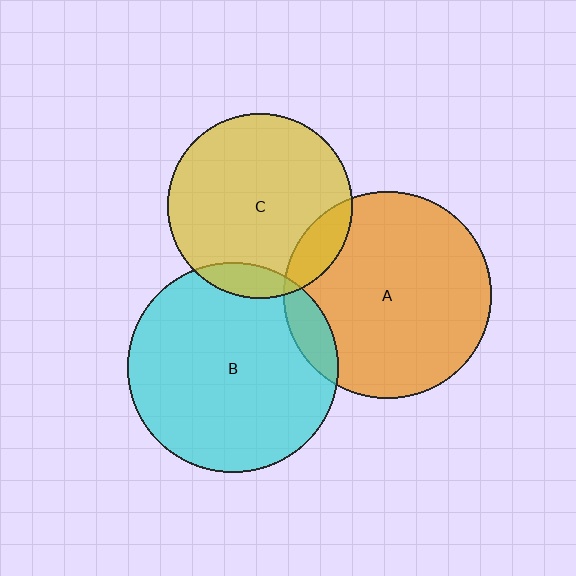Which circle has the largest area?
Circle B (cyan).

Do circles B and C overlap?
Yes.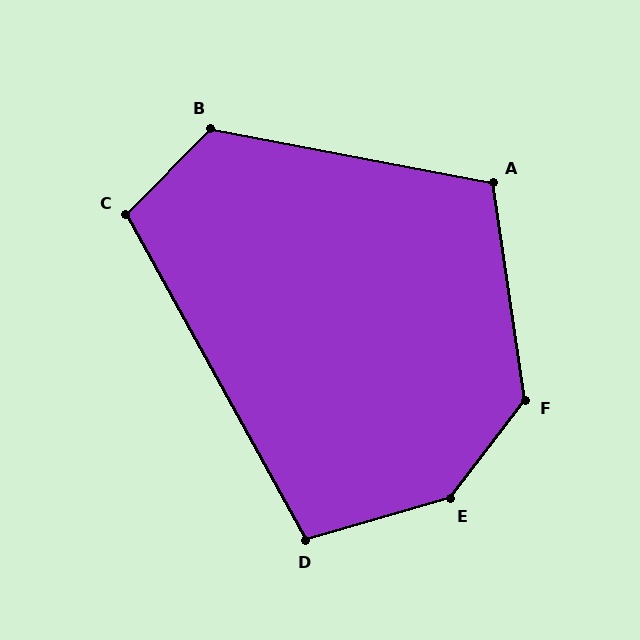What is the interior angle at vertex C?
Approximately 107 degrees (obtuse).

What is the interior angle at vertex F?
Approximately 134 degrees (obtuse).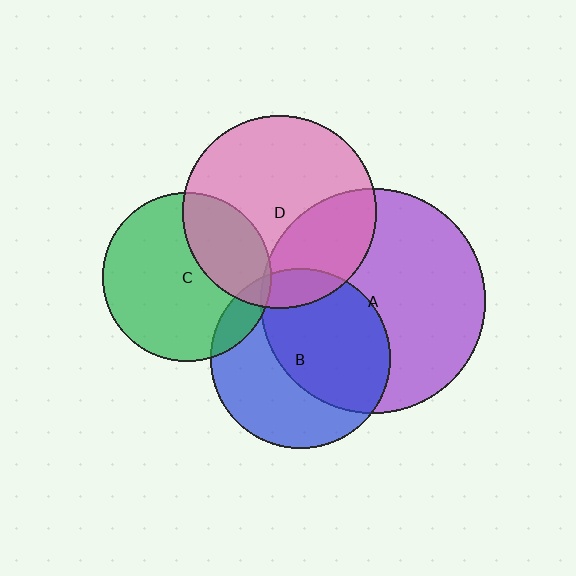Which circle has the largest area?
Circle A (purple).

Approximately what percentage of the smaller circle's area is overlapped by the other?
Approximately 5%.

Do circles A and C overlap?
Yes.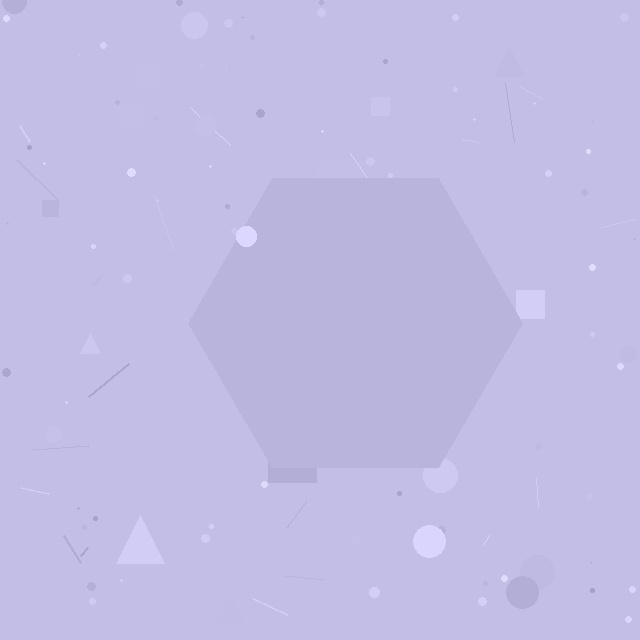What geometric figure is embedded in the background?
A hexagon is embedded in the background.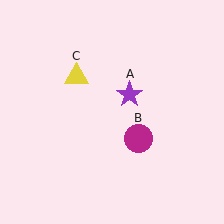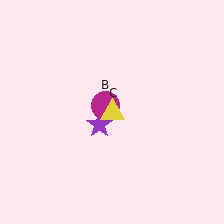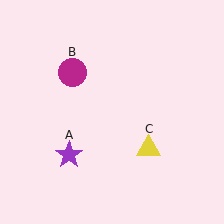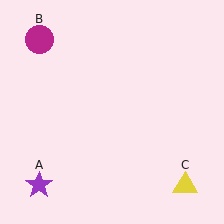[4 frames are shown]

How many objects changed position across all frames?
3 objects changed position: purple star (object A), magenta circle (object B), yellow triangle (object C).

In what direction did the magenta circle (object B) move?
The magenta circle (object B) moved up and to the left.